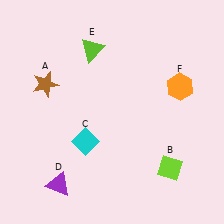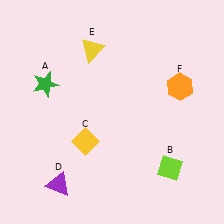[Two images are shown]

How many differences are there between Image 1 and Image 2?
There are 3 differences between the two images.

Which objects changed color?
A changed from brown to green. C changed from cyan to yellow. E changed from lime to yellow.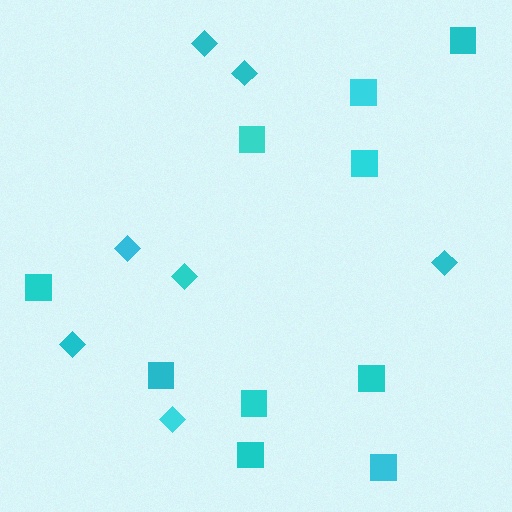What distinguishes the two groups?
There are 2 groups: one group of squares (10) and one group of diamonds (7).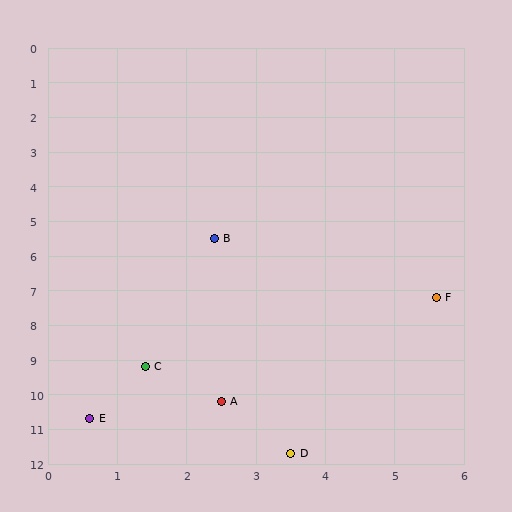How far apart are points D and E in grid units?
Points D and E are about 3.1 grid units apart.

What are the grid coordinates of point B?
Point B is at approximately (2.4, 5.5).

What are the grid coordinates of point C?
Point C is at approximately (1.4, 9.2).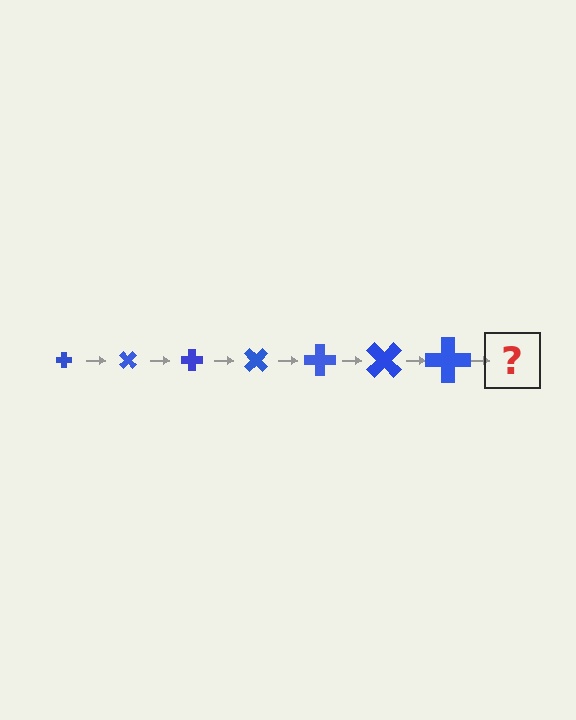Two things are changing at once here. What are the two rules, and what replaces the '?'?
The two rules are that the cross grows larger each step and it rotates 45 degrees each step. The '?' should be a cross, larger than the previous one and rotated 315 degrees from the start.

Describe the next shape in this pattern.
It should be a cross, larger than the previous one and rotated 315 degrees from the start.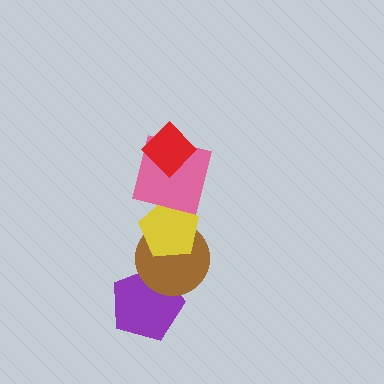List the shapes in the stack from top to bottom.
From top to bottom: the red diamond, the pink square, the yellow pentagon, the brown circle, the purple pentagon.